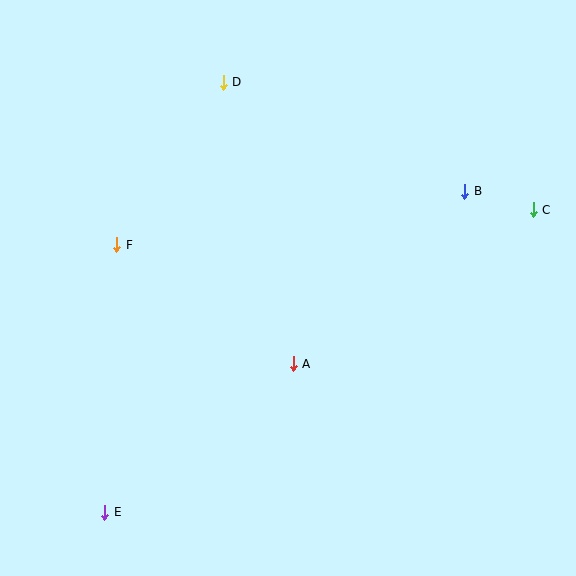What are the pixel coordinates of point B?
Point B is at (465, 191).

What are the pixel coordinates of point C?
Point C is at (533, 210).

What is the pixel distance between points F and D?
The distance between F and D is 194 pixels.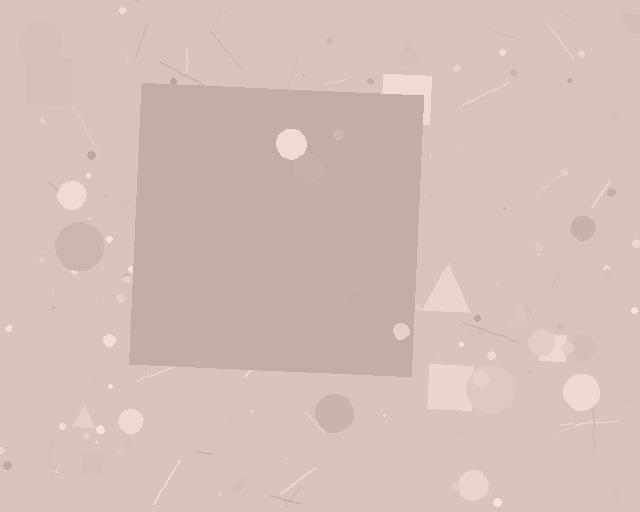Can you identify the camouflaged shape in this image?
The camouflaged shape is a square.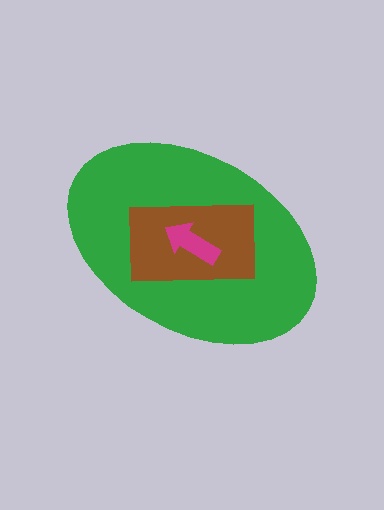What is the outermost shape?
The green ellipse.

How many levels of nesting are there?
3.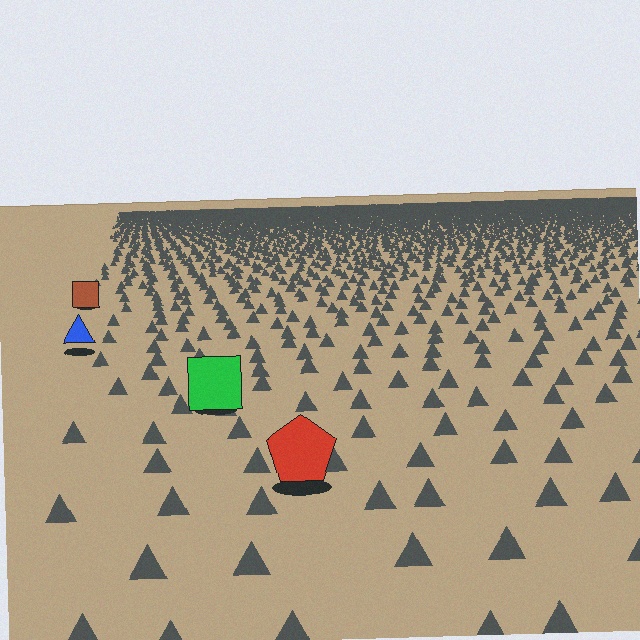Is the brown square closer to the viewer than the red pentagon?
No. The red pentagon is closer — you can tell from the texture gradient: the ground texture is coarser near it.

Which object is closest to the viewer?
The red pentagon is closest. The texture marks near it are larger and more spread out.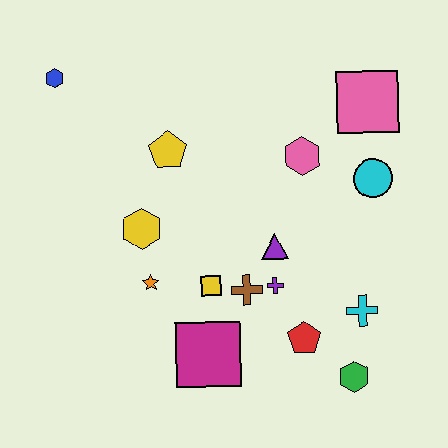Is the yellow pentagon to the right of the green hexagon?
No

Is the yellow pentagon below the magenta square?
No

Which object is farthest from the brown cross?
The blue hexagon is farthest from the brown cross.